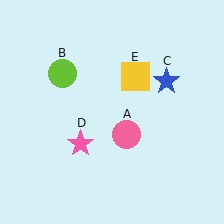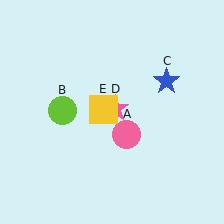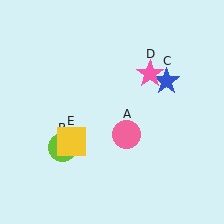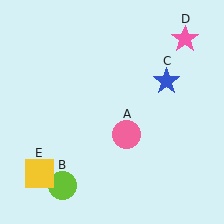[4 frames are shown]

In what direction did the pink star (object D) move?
The pink star (object D) moved up and to the right.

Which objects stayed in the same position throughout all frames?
Pink circle (object A) and blue star (object C) remained stationary.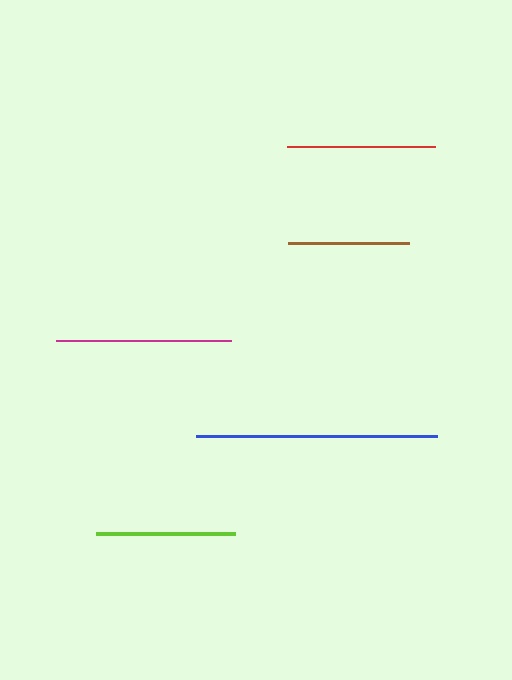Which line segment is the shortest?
The brown line is the shortest at approximately 121 pixels.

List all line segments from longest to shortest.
From longest to shortest: blue, magenta, red, lime, brown.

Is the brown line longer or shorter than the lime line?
The lime line is longer than the brown line.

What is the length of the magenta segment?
The magenta segment is approximately 175 pixels long.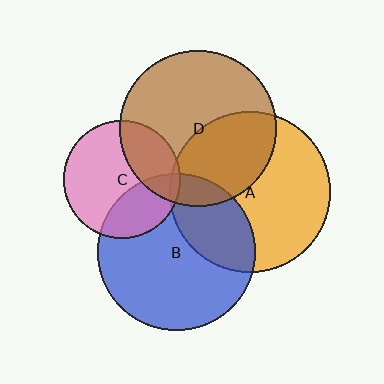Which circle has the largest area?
Circle A (orange).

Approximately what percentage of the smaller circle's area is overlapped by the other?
Approximately 10%.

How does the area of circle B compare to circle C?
Approximately 1.8 times.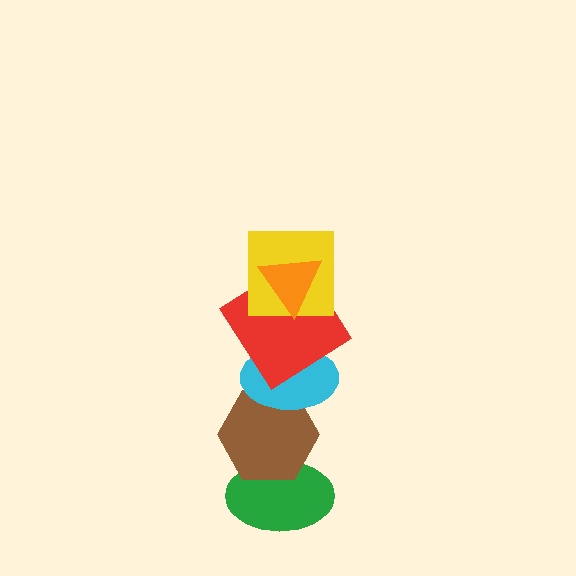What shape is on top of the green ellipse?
The brown hexagon is on top of the green ellipse.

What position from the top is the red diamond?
The red diamond is 3rd from the top.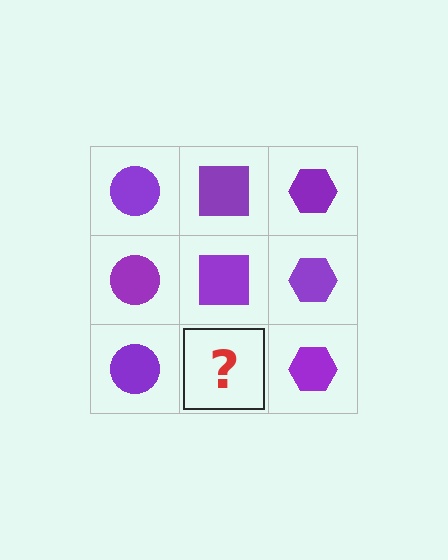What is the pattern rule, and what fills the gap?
The rule is that each column has a consistent shape. The gap should be filled with a purple square.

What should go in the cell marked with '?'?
The missing cell should contain a purple square.